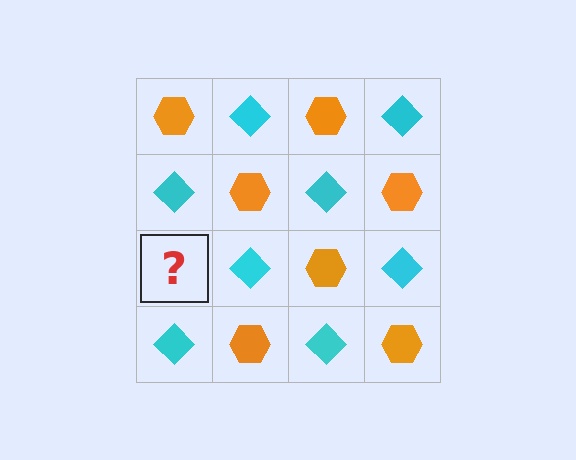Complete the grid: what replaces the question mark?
The question mark should be replaced with an orange hexagon.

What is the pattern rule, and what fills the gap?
The rule is that it alternates orange hexagon and cyan diamond in a checkerboard pattern. The gap should be filled with an orange hexagon.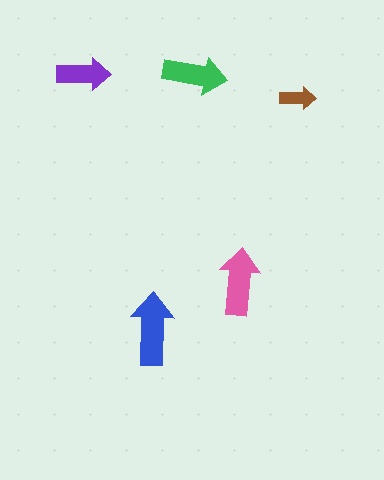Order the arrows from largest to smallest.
the blue one, the pink one, the green one, the purple one, the brown one.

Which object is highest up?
The purple arrow is topmost.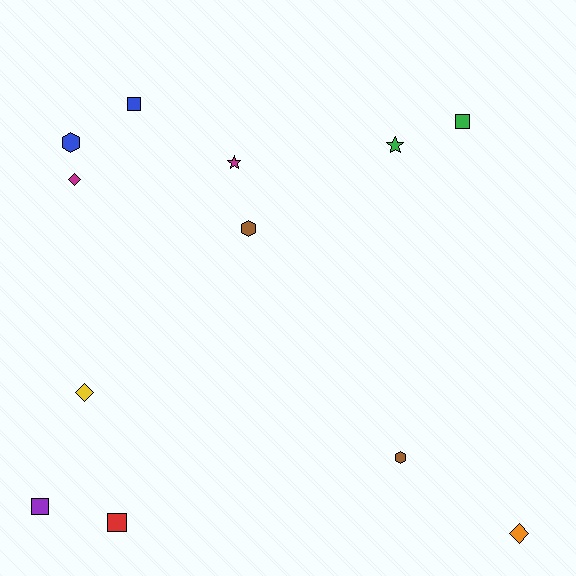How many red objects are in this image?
There is 1 red object.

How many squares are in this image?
There are 4 squares.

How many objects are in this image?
There are 12 objects.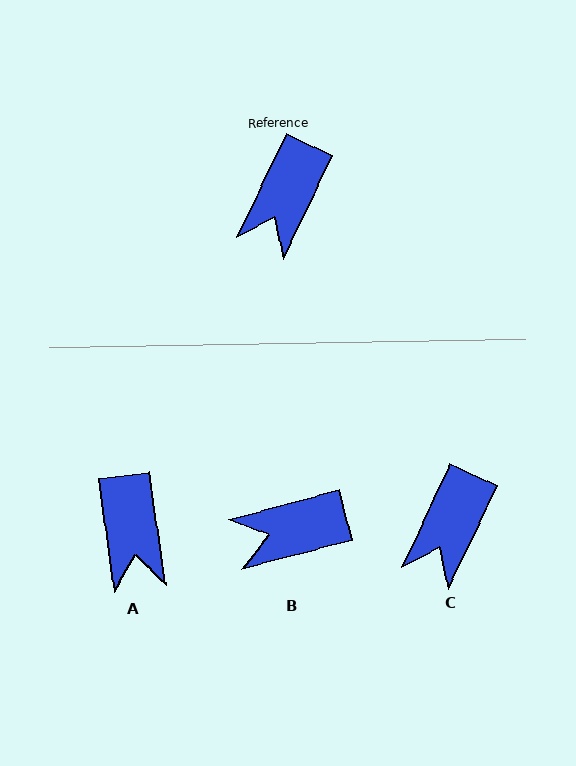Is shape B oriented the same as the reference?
No, it is off by about 50 degrees.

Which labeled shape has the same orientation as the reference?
C.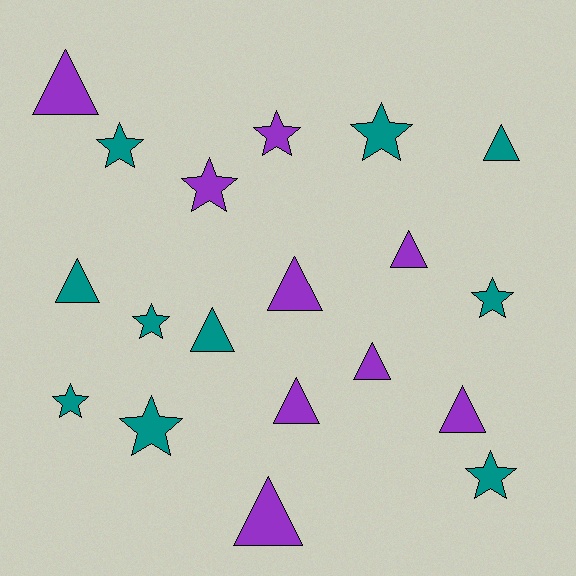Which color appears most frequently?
Teal, with 10 objects.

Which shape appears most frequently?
Triangle, with 10 objects.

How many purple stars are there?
There are 2 purple stars.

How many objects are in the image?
There are 19 objects.